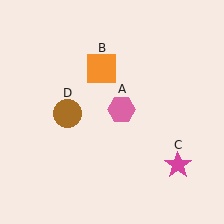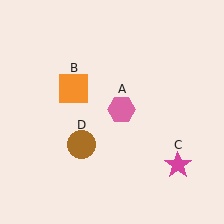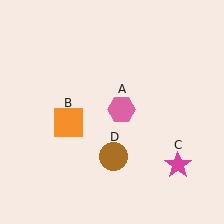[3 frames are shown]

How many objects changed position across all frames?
2 objects changed position: orange square (object B), brown circle (object D).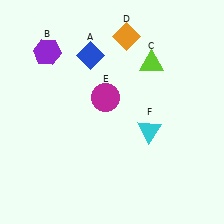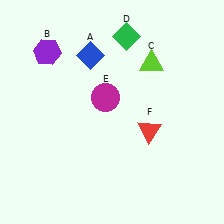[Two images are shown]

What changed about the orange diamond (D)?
In Image 1, D is orange. In Image 2, it changed to green.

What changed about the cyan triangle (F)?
In Image 1, F is cyan. In Image 2, it changed to red.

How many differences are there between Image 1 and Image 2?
There are 2 differences between the two images.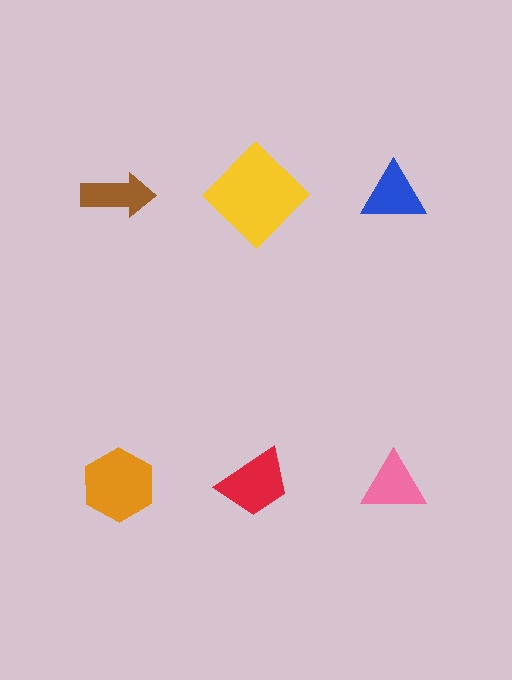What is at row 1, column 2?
A yellow diamond.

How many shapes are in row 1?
3 shapes.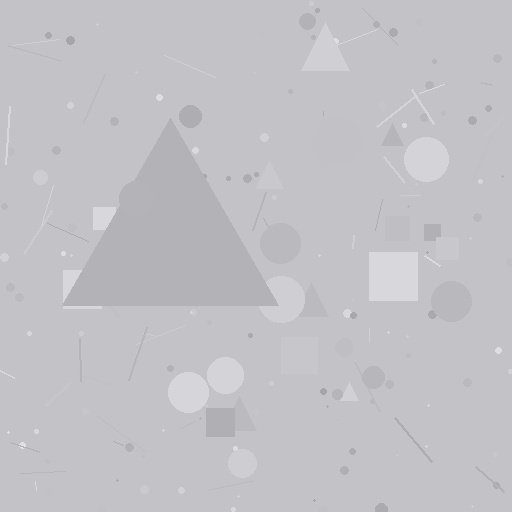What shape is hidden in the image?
A triangle is hidden in the image.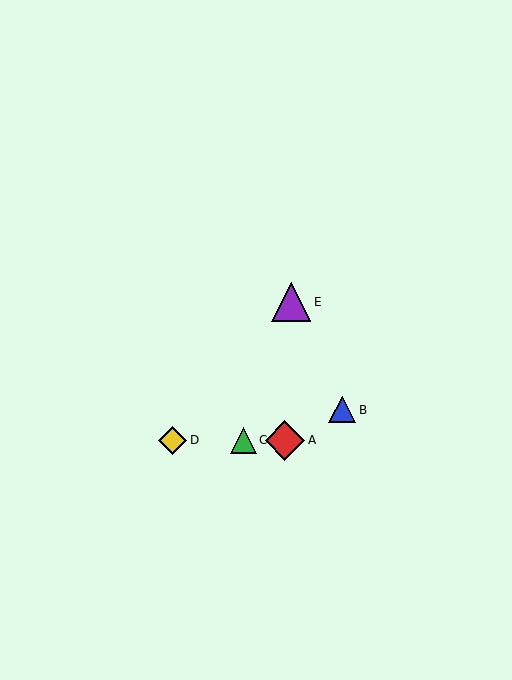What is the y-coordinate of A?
Object A is at y≈440.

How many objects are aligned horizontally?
3 objects (A, C, D) are aligned horizontally.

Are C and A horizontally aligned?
Yes, both are at y≈440.